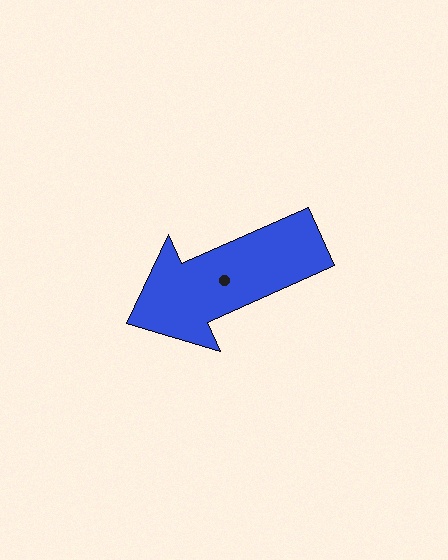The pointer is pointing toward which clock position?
Roughly 8 o'clock.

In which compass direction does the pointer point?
Southwest.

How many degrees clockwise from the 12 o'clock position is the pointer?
Approximately 246 degrees.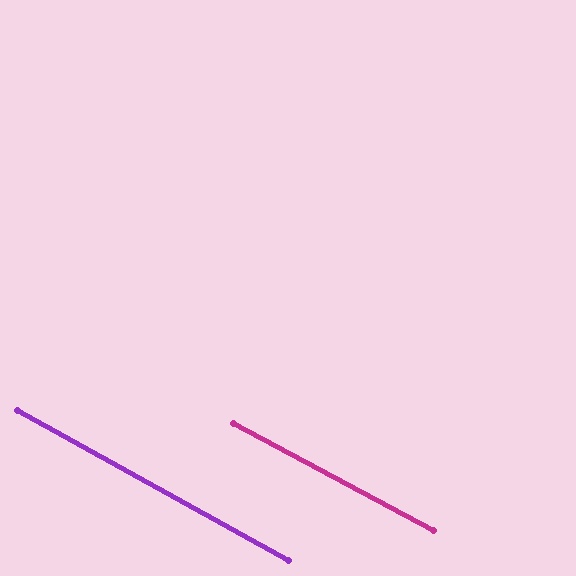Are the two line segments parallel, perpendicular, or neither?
Parallel — their directions differ by only 1.0°.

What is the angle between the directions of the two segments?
Approximately 1 degree.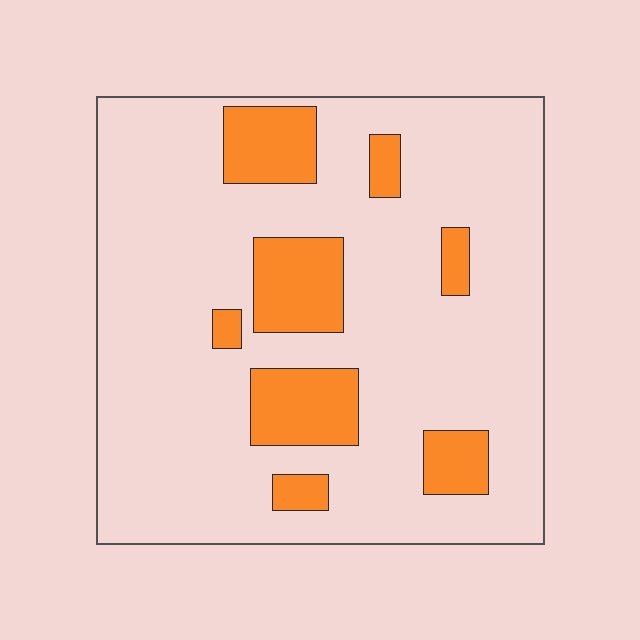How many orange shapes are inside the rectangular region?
8.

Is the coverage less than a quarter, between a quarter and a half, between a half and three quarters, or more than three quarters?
Less than a quarter.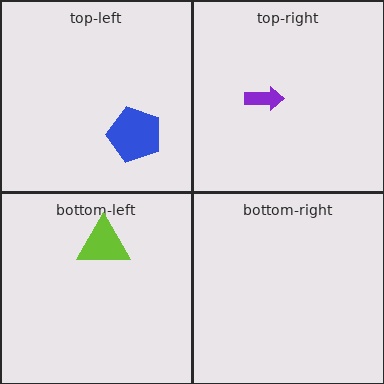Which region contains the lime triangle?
The bottom-left region.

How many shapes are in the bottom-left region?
1.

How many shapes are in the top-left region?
1.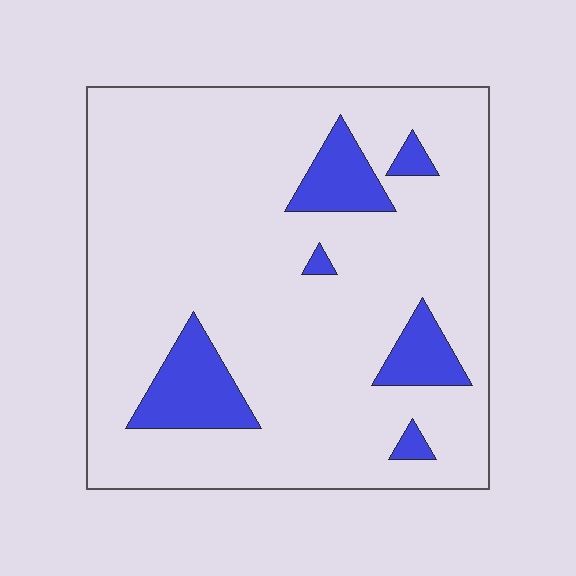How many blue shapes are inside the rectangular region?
6.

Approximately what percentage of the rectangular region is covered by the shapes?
Approximately 15%.